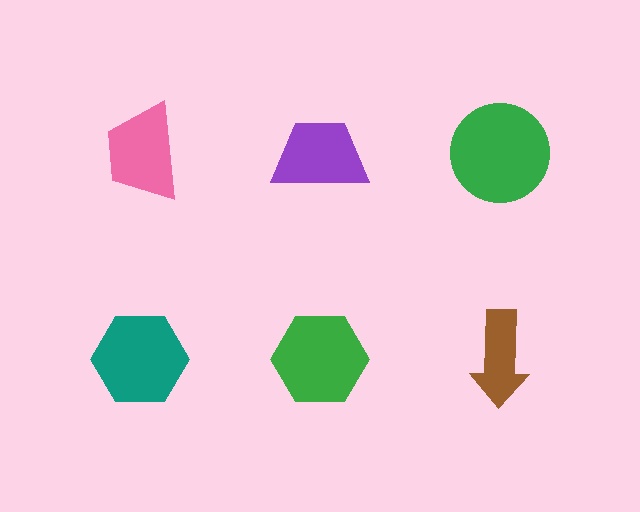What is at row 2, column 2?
A green hexagon.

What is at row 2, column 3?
A brown arrow.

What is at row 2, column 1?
A teal hexagon.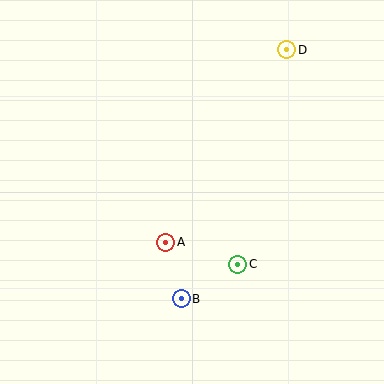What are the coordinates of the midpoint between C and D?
The midpoint between C and D is at (262, 157).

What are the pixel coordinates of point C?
Point C is at (238, 264).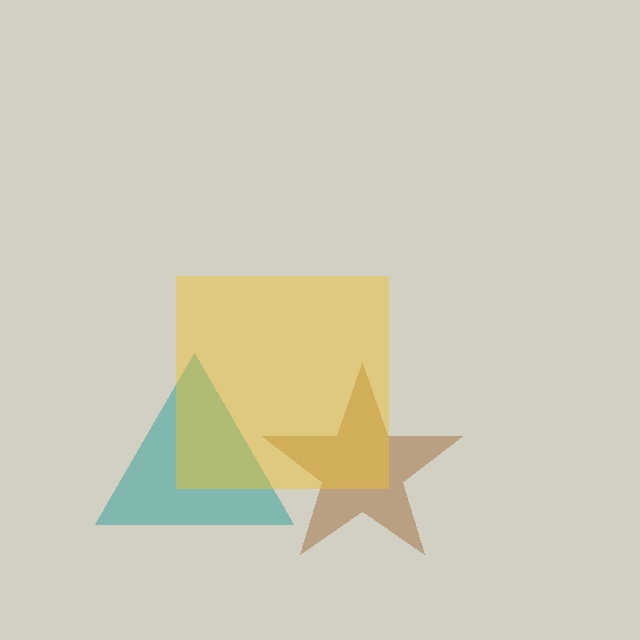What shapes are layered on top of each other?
The layered shapes are: a brown star, a teal triangle, a yellow square.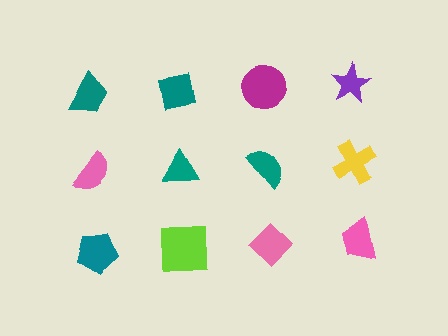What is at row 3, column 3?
A pink diamond.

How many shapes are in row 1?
4 shapes.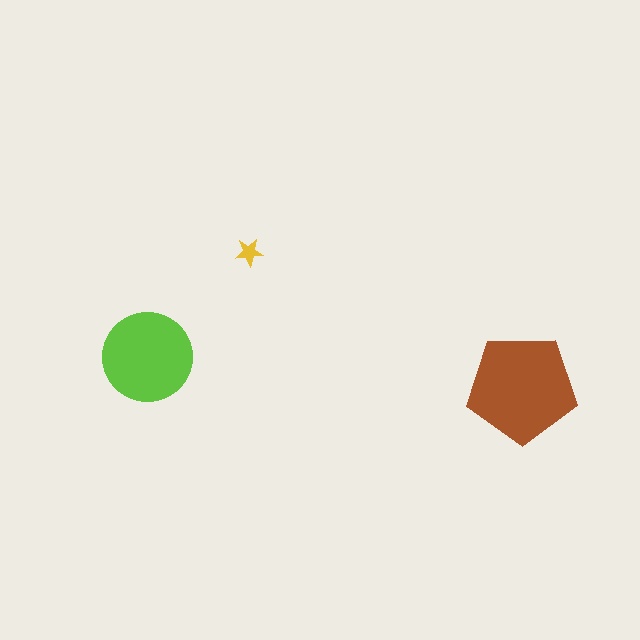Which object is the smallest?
The yellow star.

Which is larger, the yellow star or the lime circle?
The lime circle.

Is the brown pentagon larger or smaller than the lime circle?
Larger.